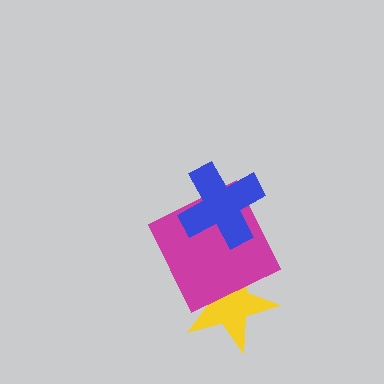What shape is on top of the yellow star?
The magenta square is on top of the yellow star.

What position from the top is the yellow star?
The yellow star is 3rd from the top.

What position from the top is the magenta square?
The magenta square is 2nd from the top.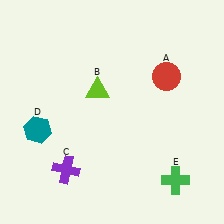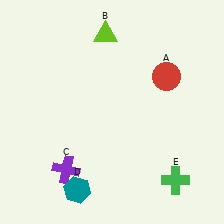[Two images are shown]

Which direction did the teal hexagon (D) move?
The teal hexagon (D) moved down.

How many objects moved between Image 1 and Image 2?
2 objects moved between the two images.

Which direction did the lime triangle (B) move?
The lime triangle (B) moved up.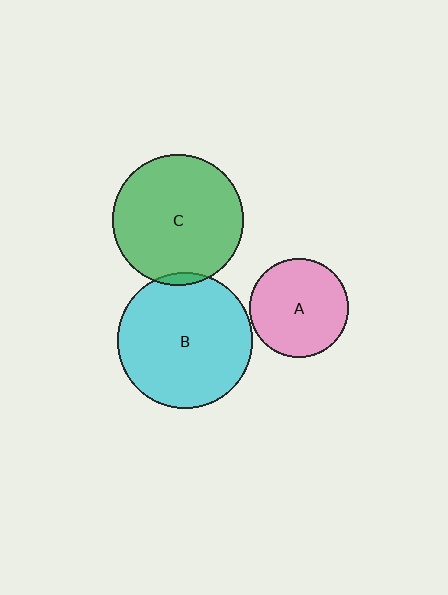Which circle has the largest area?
Circle B (cyan).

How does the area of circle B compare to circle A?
Approximately 1.9 times.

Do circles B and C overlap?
Yes.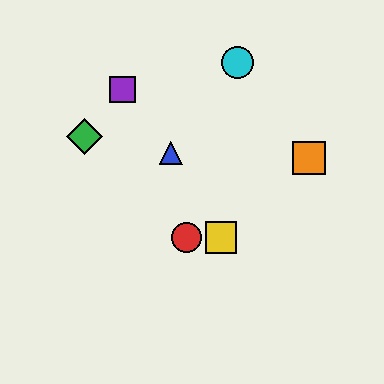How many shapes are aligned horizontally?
2 shapes (the red circle, the yellow square) are aligned horizontally.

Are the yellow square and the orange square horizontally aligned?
No, the yellow square is at y≈238 and the orange square is at y≈158.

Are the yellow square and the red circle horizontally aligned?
Yes, both are at y≈238.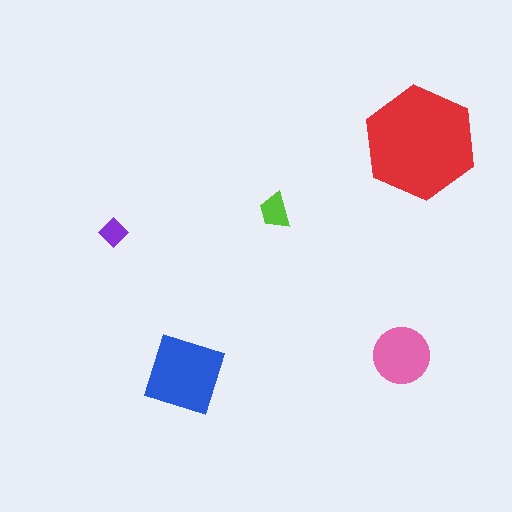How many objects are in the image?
There are 5 objects in the image.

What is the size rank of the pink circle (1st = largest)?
3rd.